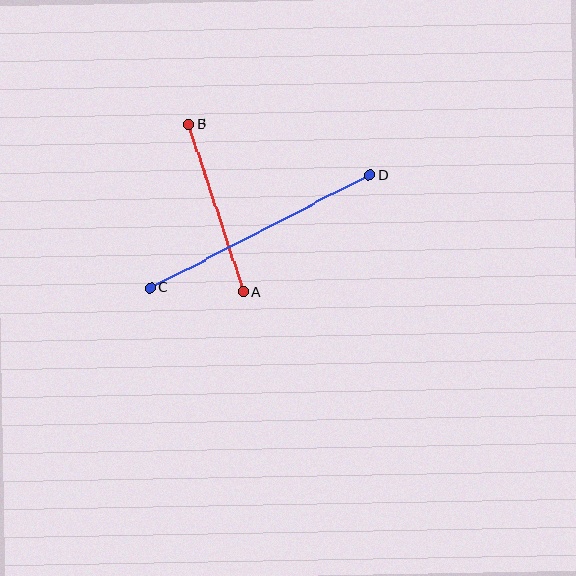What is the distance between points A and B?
The distance is approximately 176 pixels.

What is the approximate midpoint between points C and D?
The midpoint is at approximately (260, 232) pixels.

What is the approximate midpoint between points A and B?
The midpoint is at approximately (216, 208) pixels.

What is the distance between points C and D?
The distance is approximately 246 pixels.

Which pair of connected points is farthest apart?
Points C and D are farthest apart.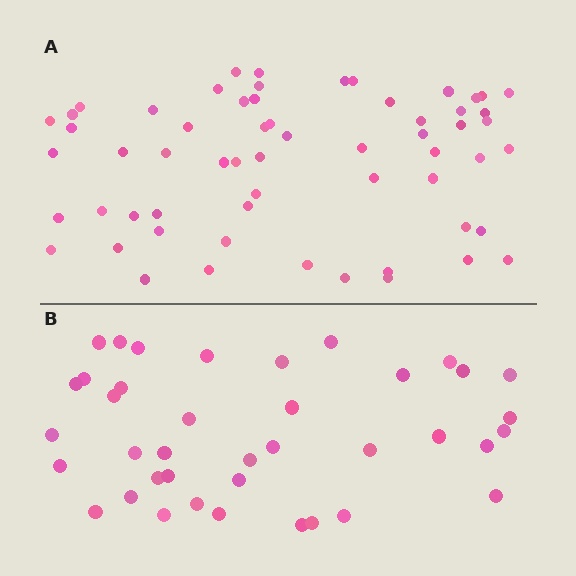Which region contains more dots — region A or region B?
Region A (the top region) has more dots.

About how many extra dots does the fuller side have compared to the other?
Region A has approximately 20 more dots than region B.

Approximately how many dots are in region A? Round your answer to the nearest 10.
About 60 dots.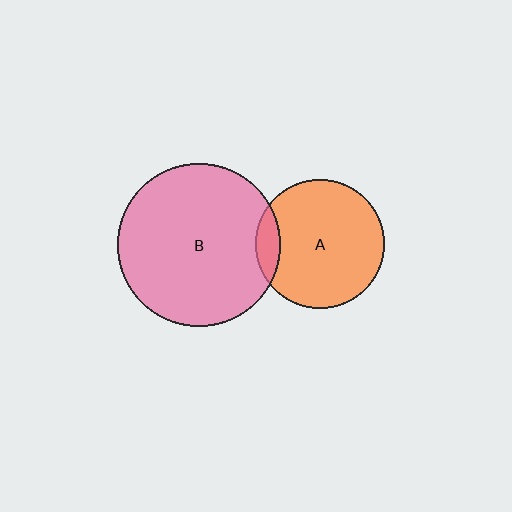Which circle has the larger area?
Circle B (pink).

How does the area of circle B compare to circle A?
Approximately 1.6 times.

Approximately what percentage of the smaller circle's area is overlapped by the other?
Approximately 10%.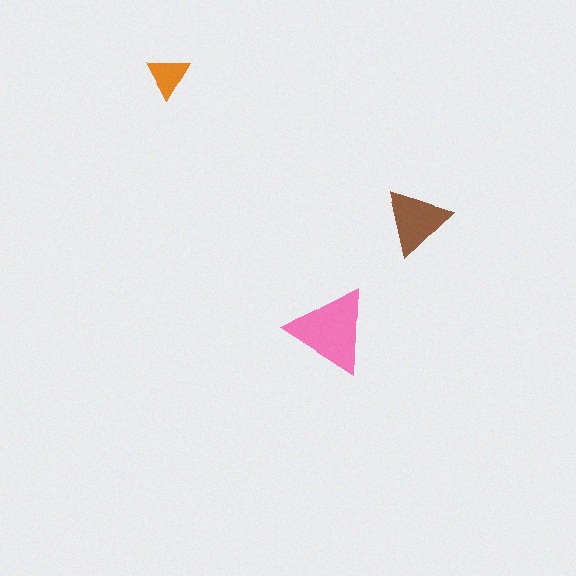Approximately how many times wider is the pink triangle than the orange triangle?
About 2 times wider.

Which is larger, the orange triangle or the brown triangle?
The brown one.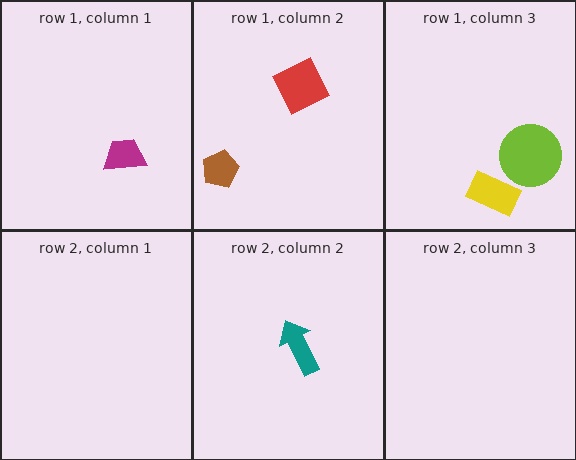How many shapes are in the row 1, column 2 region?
2.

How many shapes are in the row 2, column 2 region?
1.